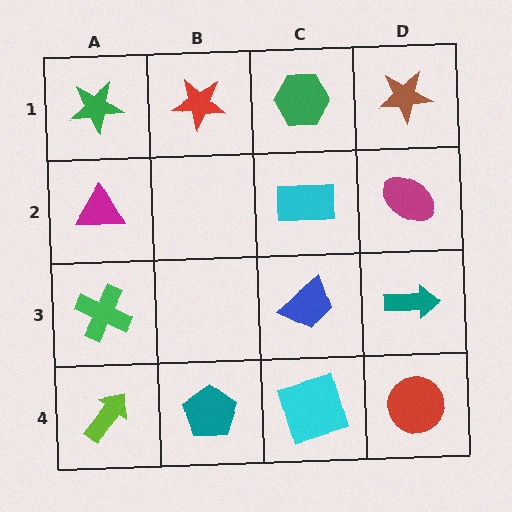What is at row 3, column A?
A green cross.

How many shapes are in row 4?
4 shapes.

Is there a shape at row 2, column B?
No, that cell is empty.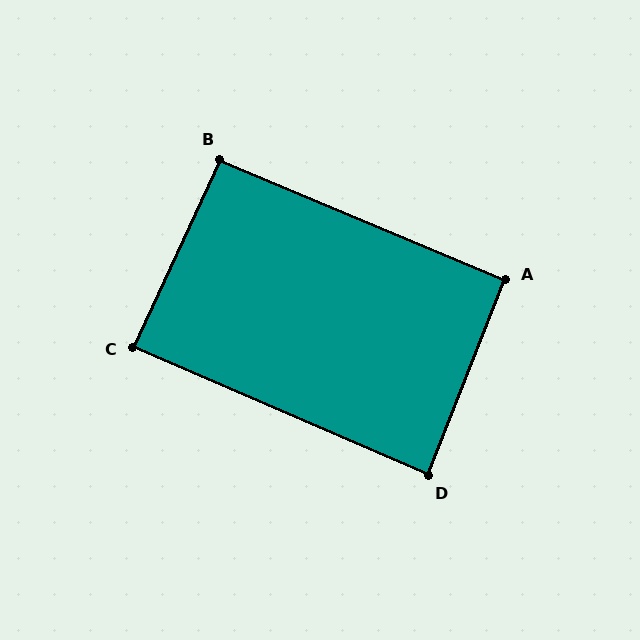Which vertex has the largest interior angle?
B, at approximately 92 degrees.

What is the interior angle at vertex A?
Approximately 91 degrees (approximately right).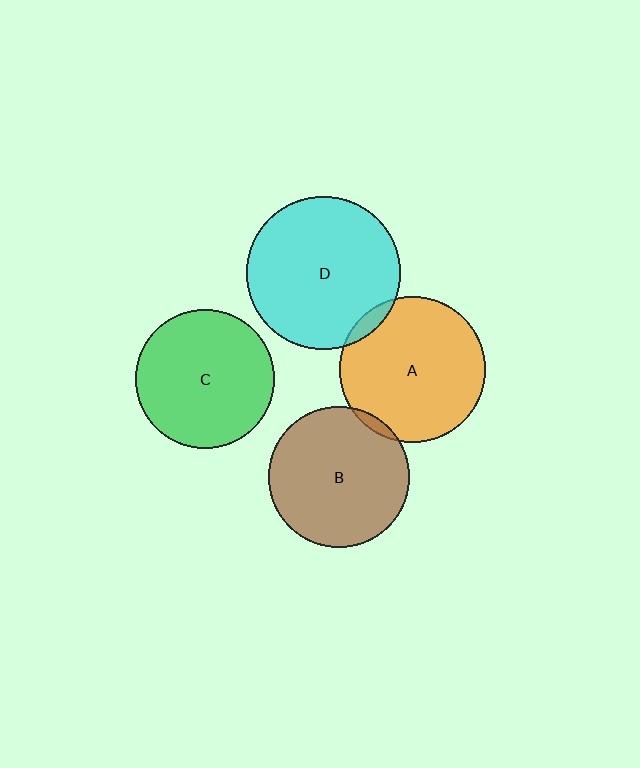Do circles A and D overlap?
Yes.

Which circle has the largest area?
Circle D (cyan).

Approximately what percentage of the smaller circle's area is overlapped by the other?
Approximately 5%.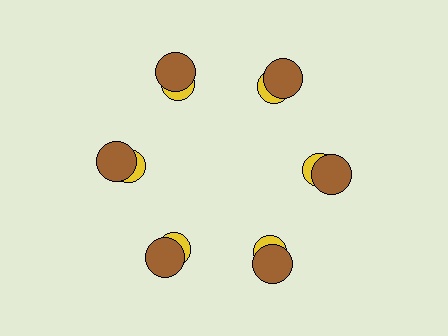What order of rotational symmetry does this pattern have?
This pattern has 6-fold rotational symmetry.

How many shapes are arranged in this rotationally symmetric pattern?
There are 12 shapes, arranged in 6 groups of 2.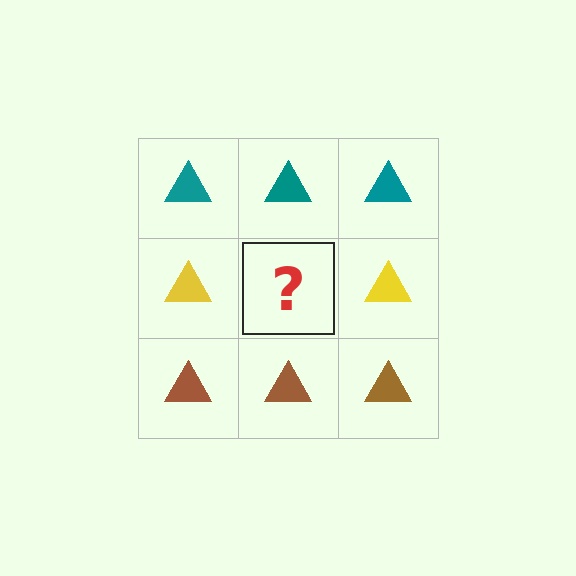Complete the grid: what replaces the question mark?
The question mark should be replaced with a yellow triangle.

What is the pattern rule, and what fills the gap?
The rule is that each row has a consistent color. The gap should be filled with a yellow triangle.